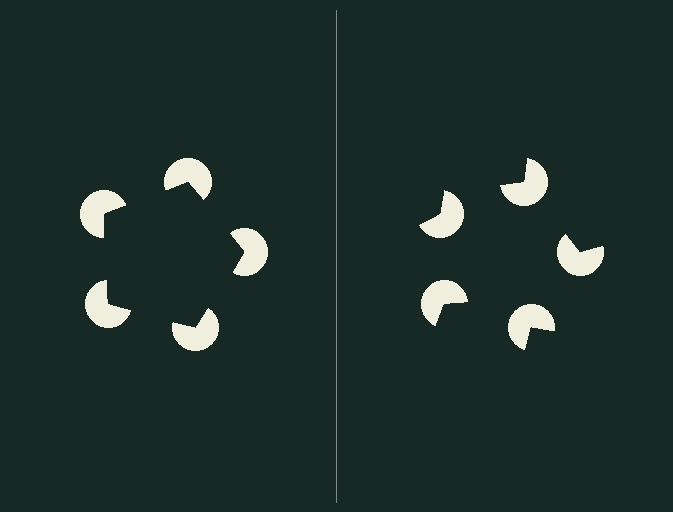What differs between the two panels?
The pac-man discs are positioned identically on both sides; only the wedge orientations differ. On the left they align to a pentagon; on the right they are misaligned.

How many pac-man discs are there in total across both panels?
10 — 5 on each side.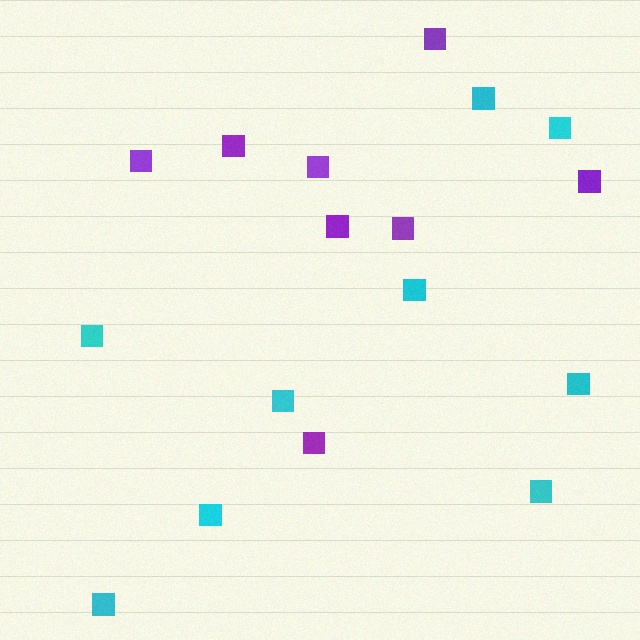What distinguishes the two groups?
There are 2 groups: one group of cyan squares (9) and one group of purple squares (8).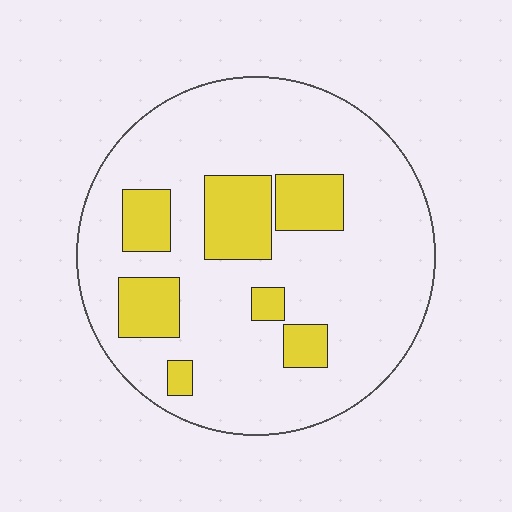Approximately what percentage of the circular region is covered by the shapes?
Approximately 20%.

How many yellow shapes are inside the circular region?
7.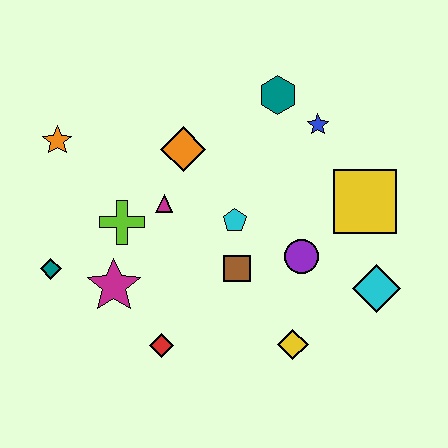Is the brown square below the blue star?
Yes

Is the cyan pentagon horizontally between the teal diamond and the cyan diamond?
Yes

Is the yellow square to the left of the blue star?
No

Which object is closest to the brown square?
The cyan pentagon is closest to the brown square.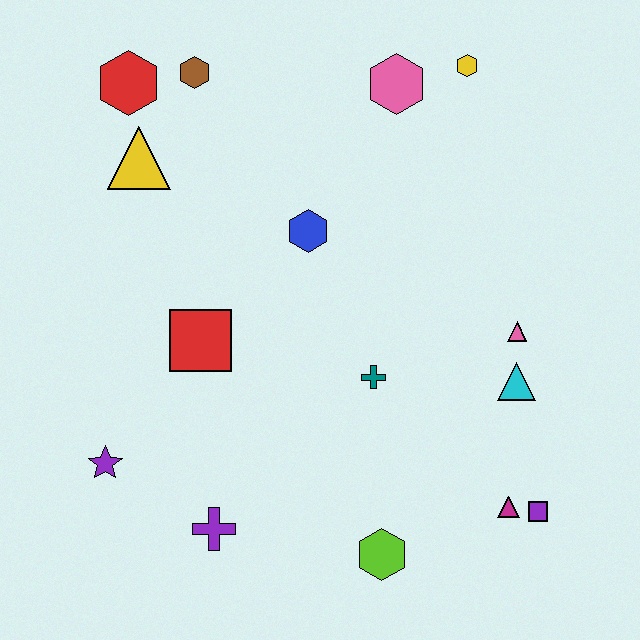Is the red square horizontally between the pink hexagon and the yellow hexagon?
No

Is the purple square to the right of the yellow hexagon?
Yes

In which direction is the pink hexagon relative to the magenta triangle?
The pink hexagon is above the magenta triangle.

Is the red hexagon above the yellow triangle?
Yes